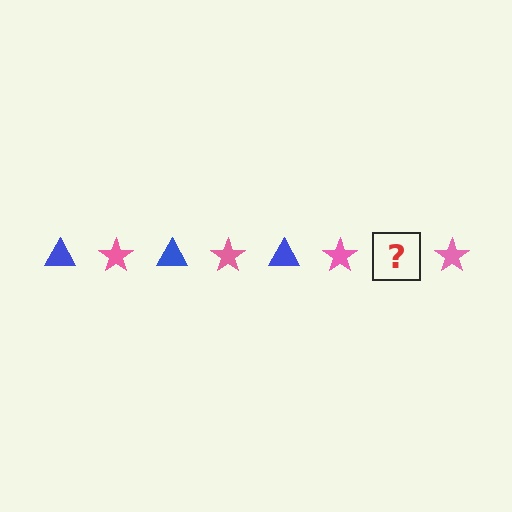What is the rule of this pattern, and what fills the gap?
The rule is that the pattern alternates between blue triangle and pink star. The gap should be filled with a blue triangle.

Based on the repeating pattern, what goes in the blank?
The blank should be a blue triangle.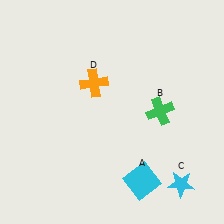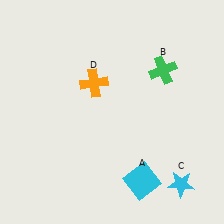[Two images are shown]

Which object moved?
The green cross (B) moved up.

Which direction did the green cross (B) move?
The green cross (B) moved up.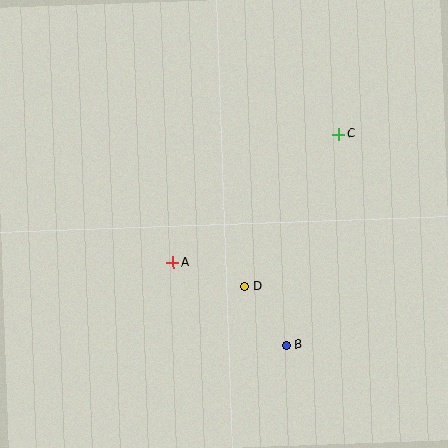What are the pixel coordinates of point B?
Point B is at (287, 345).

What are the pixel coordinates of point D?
Point D is at (245, 286).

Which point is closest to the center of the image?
Point A at (173, 263) is closest to the center.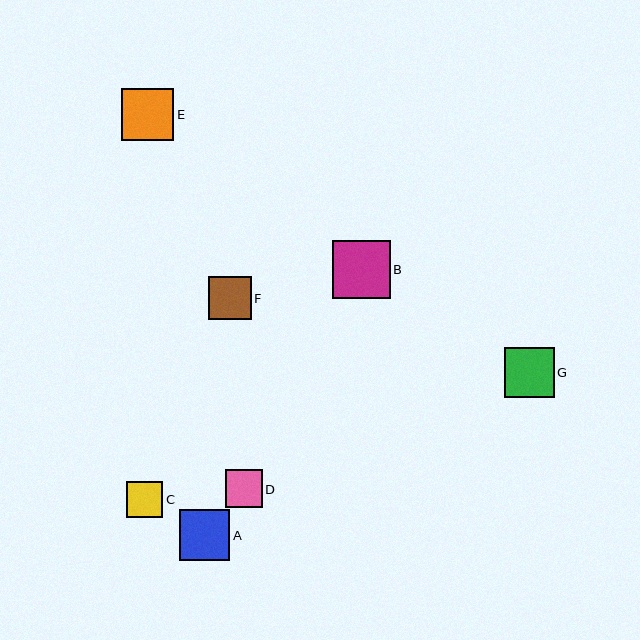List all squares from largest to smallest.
From largest to smallest: B, E, A, G, F, D, C.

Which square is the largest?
Square B is the largest with a size of approximately 58 pixels.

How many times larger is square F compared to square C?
Square F is approximately 1.2 times the size of square C.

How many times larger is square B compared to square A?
Square B is approximately 1.2 times the size of square A.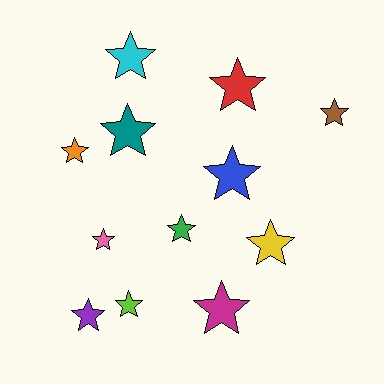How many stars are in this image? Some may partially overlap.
There are 12 stars.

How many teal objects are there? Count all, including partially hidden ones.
There is 1 teal object.